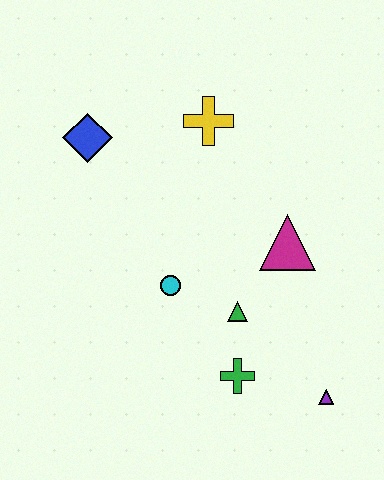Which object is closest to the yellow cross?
The blue diamond is closest to the yellow cross.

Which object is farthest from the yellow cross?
The purple triangle is farthest from the yellow cross.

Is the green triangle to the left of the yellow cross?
No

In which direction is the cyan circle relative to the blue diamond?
The cyan circle is below the blue diamond.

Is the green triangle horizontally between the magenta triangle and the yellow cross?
Yes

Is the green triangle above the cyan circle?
No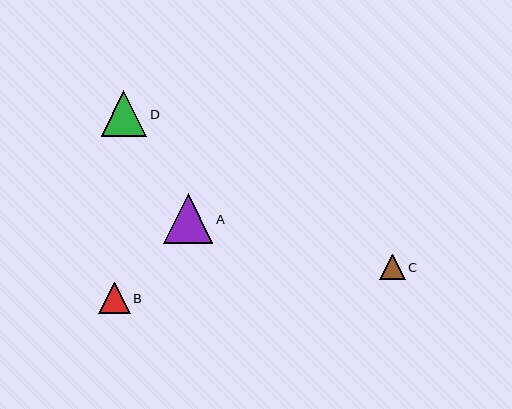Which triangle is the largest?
Triangle A is the largest with a size of approximately 50 pixels.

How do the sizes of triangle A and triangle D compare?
Triangle A and triangle D are approximately the same size.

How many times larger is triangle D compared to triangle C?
Triangle D is approximately 1.8 times the size of triangle C.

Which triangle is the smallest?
Triangle C is the smallest with a size of approximately 26 pixels.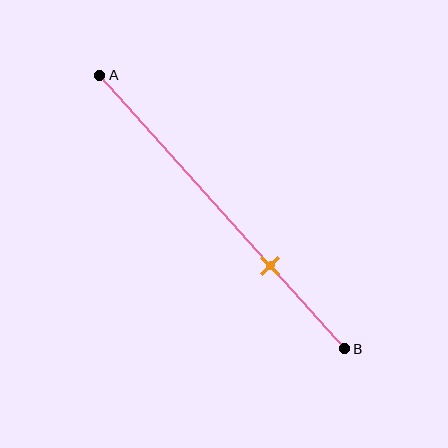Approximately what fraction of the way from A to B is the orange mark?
The orange mark is approximately 70% of the way from A to B.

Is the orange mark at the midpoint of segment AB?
No, the mark is at about 70% from A, not at the 50% midpoint.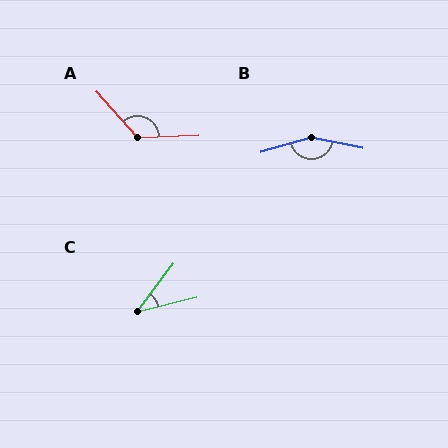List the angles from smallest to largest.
C (39°), A (129°), B (152°).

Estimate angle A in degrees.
Approximately 129 degrees.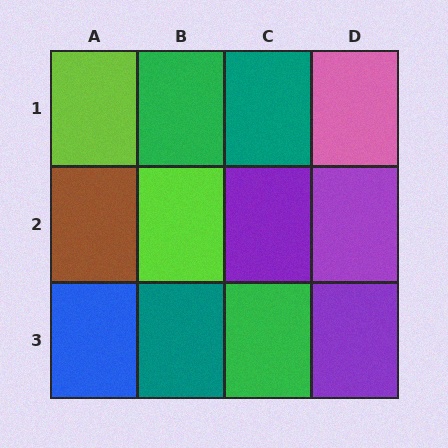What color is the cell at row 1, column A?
Lime.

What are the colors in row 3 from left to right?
Blue, teal, green, purple.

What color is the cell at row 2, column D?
Purple.